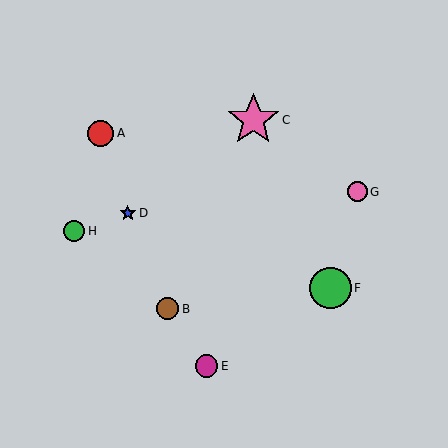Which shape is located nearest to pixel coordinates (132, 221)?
The blue star (labeled D) at (128, 213) is nearest to that location.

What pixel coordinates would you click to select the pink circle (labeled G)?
Click at (357, 192) to select the pink circle G.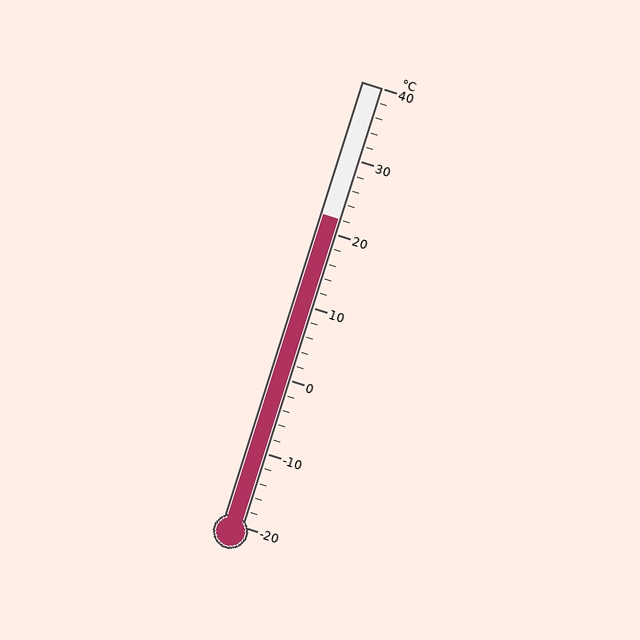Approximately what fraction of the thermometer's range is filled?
The thermometer is filled to approximately 70% of its range.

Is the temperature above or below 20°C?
The temperature is above 20°C.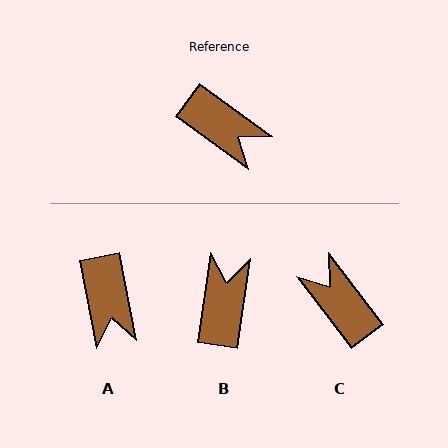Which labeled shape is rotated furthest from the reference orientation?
C, about 163 degrees away.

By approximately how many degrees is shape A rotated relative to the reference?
Approximately 43 degrees clockwise.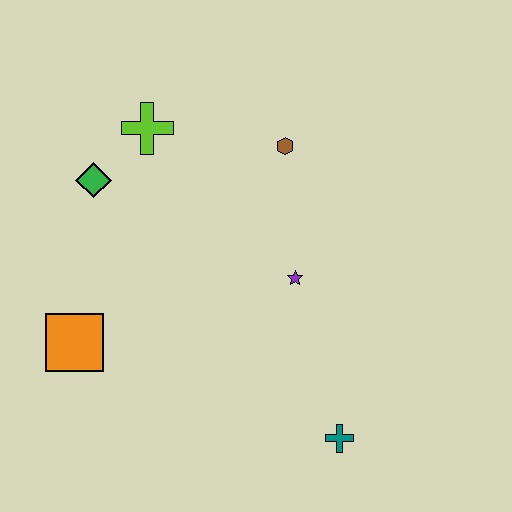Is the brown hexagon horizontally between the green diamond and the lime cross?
No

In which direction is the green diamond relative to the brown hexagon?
The green diamond is to the left of the brown hexagon.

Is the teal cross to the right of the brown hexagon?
Yes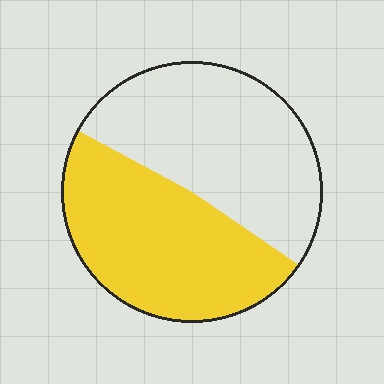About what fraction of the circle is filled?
About one half (1/2).